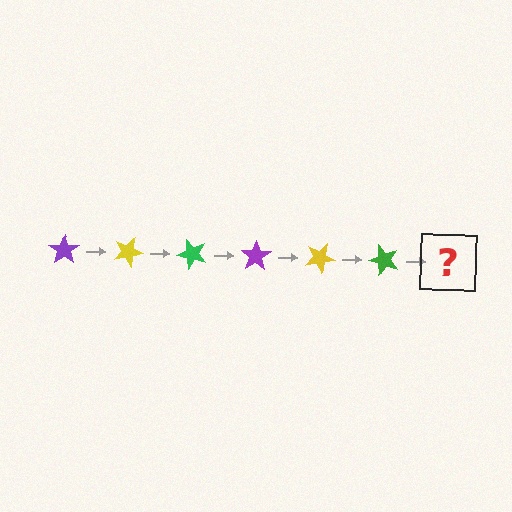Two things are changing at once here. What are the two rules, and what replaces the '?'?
The two rules are that it rotates 25 degrees each step and the color cycles through purple, yellow, and green. The '?' should be a purple star, rotated 150 degrees from the start.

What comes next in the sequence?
The next element should be a purple star, rotated 150 degrees from the start.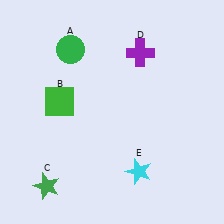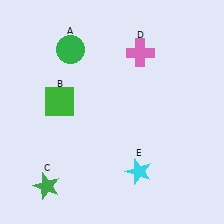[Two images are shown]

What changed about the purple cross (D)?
In Image 1, D is purple. In Image 2, it changed to pink.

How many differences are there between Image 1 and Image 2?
There is 1 difference between the two images.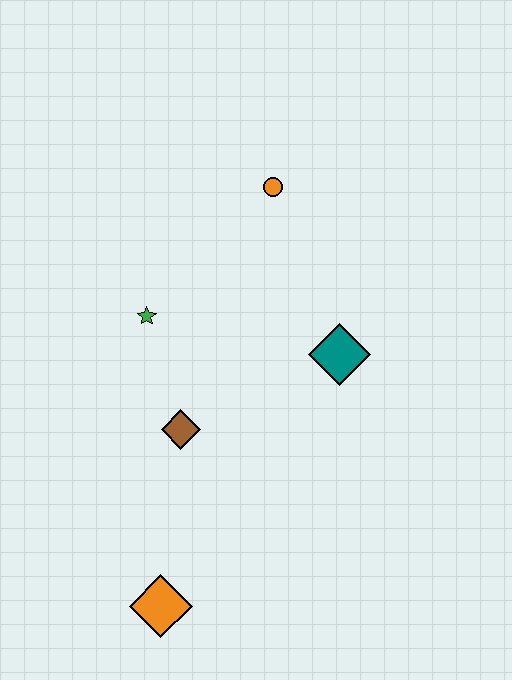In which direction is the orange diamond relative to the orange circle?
The orange diamond is below the orange circle.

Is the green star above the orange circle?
No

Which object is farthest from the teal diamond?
The orange diamond is farthest from the teal diamond.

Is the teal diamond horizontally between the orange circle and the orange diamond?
No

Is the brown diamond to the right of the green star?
Yes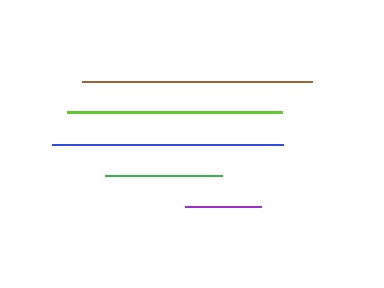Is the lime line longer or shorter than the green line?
The lime line is longer than the green line.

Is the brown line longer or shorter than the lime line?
The brown line is longer than the lime line.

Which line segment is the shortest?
The purple line is the shortest at approximately 76 pixels.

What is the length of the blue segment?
The blue segment is approximately 231 pixels long.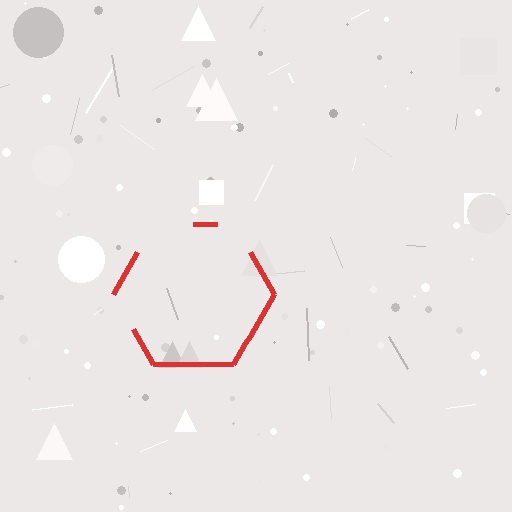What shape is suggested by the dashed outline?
The dashed outline suggests a hexagon.